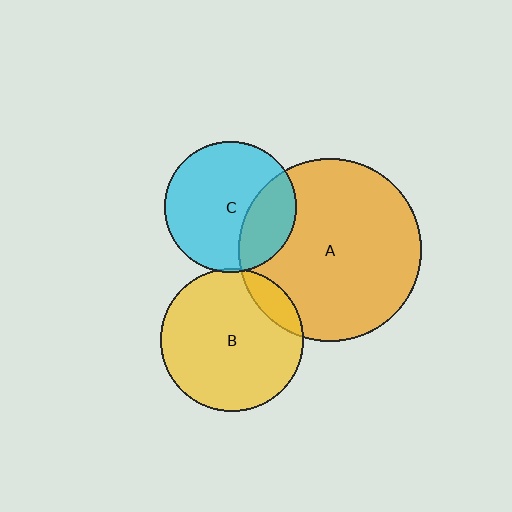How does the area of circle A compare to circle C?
Approximately 1.9 times.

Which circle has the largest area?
Circle A (orange).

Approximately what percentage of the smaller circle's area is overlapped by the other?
Approximately 10%.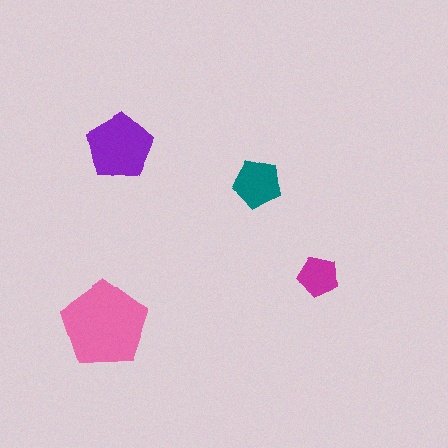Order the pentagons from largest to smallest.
the pink one, the purple one, the teal one, the magenta one.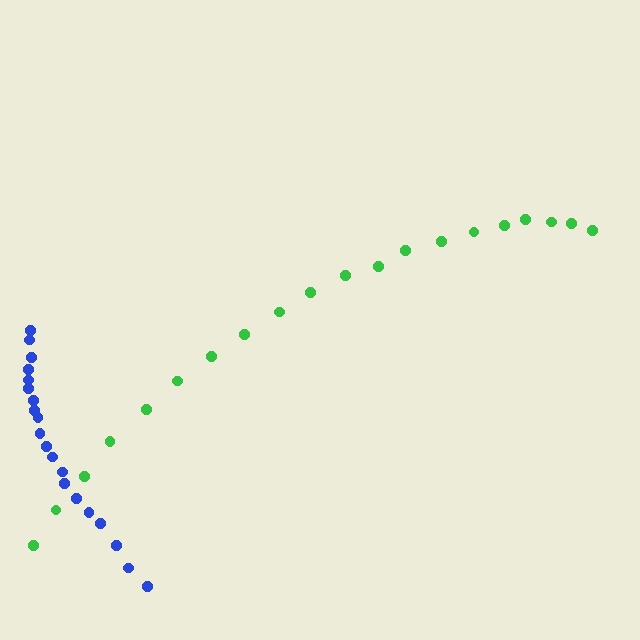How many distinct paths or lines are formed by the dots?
There are 2 distinct paths.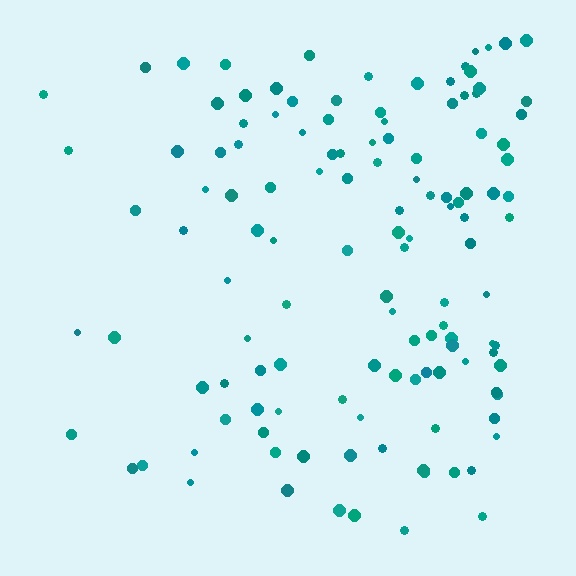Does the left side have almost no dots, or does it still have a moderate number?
Still a moderate number, just noticeably fewer than the right.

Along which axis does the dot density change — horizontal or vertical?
Horizontal.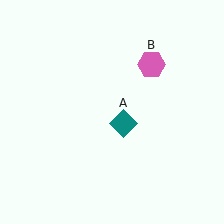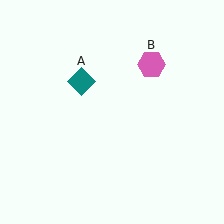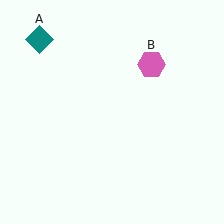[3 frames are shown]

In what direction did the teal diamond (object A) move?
The teal diamond (object A) moved up and to the left.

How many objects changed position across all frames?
1 object changed position: teal diamond (object A).